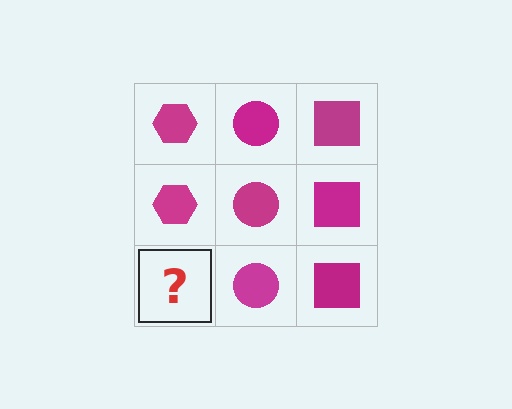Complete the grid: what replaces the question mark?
The question mark should be replaced with a magenta hexagon.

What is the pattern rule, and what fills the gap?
The rule is that each column has a consistent shape. The gap should be filled with a magenta hexagon.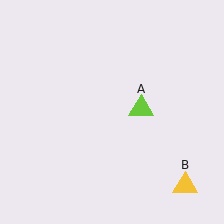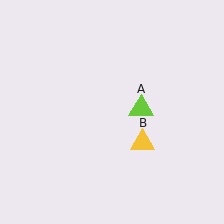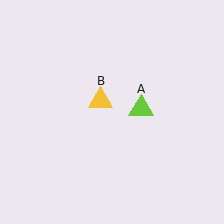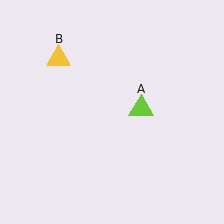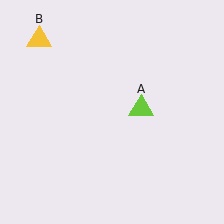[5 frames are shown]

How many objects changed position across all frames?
1 object changed position: yellow triangle (object B).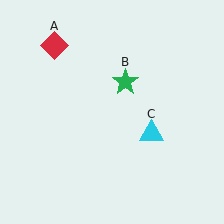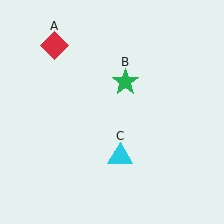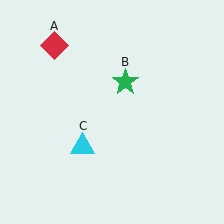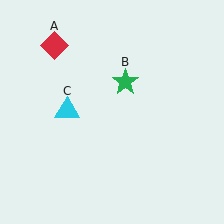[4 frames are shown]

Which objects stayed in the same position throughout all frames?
Red diamond (object A) and green star (object B) remained stationary.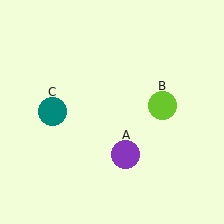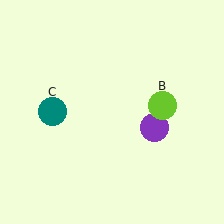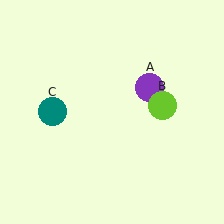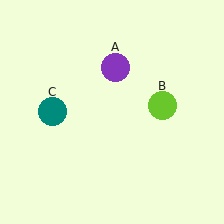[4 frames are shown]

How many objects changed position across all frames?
1 object changed position: purple circle (object A).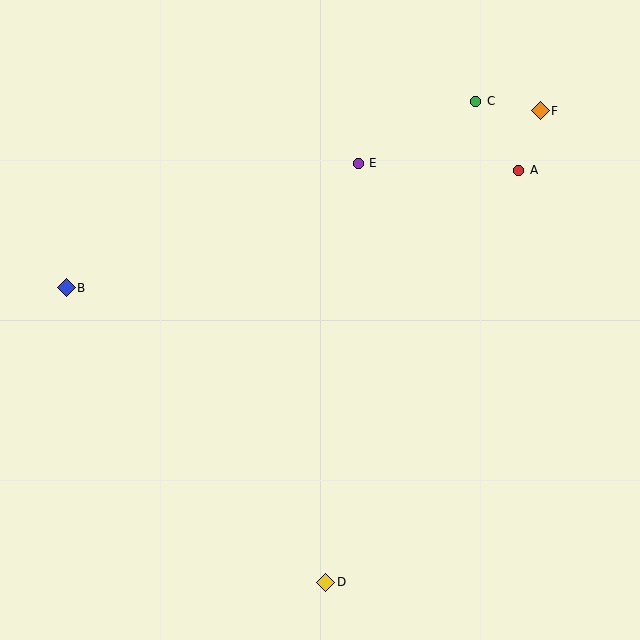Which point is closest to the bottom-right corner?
Point D is closest to the bottom-right corner.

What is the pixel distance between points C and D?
The distance between C and D is 504 pixels.